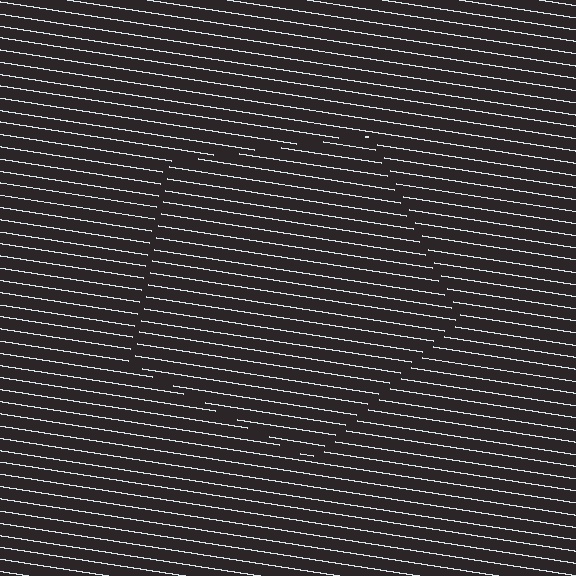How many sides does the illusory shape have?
5 sides — the line-ends trace a pentagon.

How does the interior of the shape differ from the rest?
The interior of the shape contains the same grating, shifted by half a period — the contour is defined by the phase discontinuity where line-ends from the inner and outer gratings abut.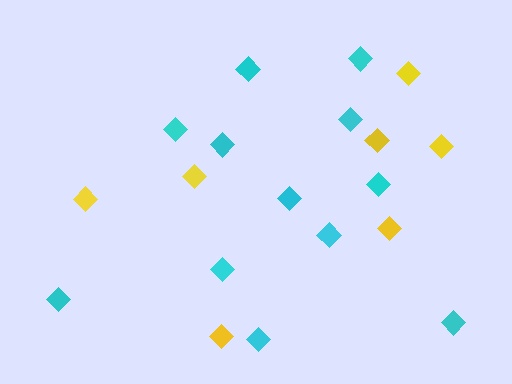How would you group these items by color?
There are 2 groups: one group of yellow diamonds (7) and one group of cyan diamonds (12).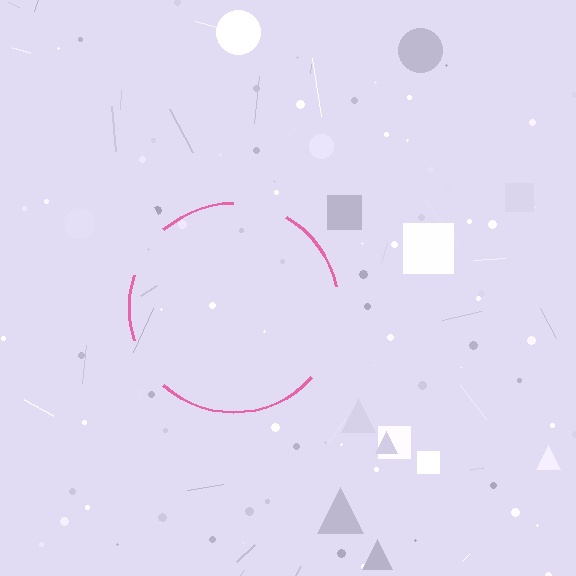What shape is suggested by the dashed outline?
The dashed outline suggests a circle.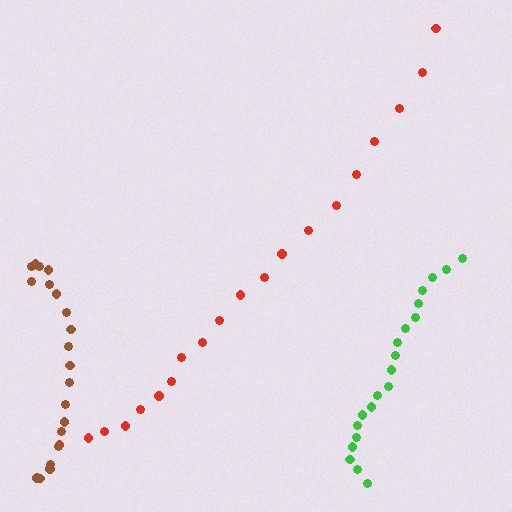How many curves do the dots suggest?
There are 3 distinct paths.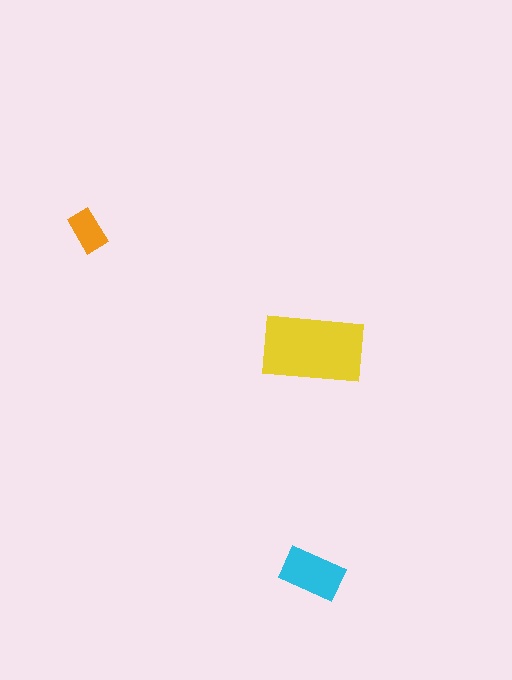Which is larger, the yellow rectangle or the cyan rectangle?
The yellow one.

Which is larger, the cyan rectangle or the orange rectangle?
The cyan one.